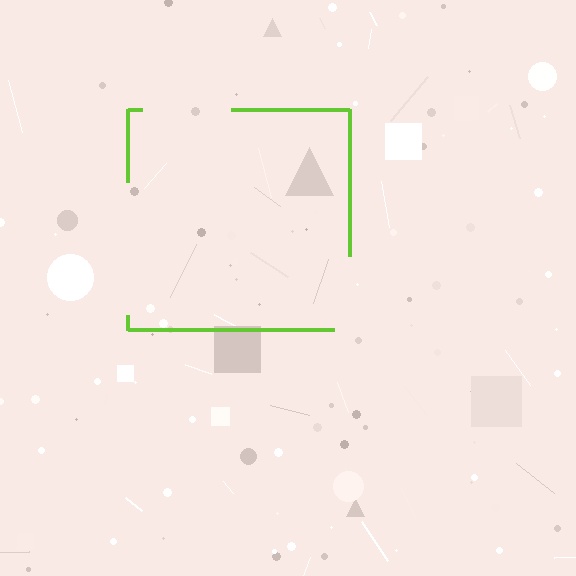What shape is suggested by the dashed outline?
The dashed outline suggests a square.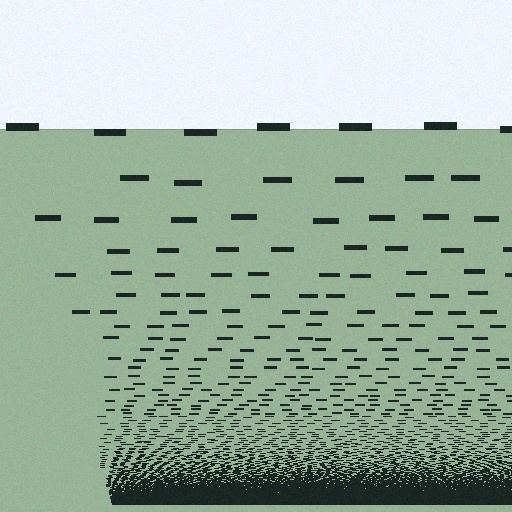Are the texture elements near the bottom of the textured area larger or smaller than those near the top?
Smaller. The gradient is inverted — elements near the bottom are smaller and denser.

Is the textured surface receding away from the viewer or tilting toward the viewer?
The surface appears to tilt toward the viewer. Texture elements get larger and sparser toward the top.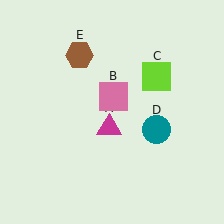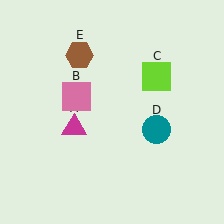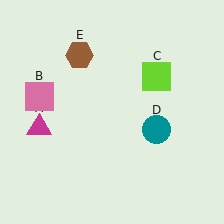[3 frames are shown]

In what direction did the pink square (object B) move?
The pink square (object B) moved left.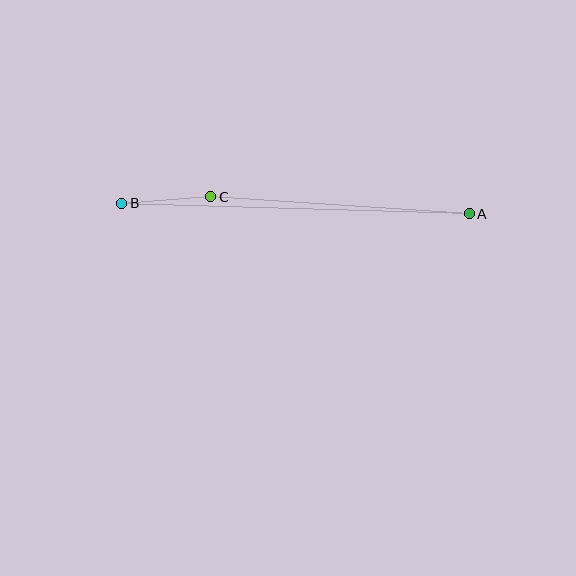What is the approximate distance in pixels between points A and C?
The distance between A and C is approximately 259 pixels.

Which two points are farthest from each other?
Points A and B are farthest from each other.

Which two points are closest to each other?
Points B and C are closest to each other.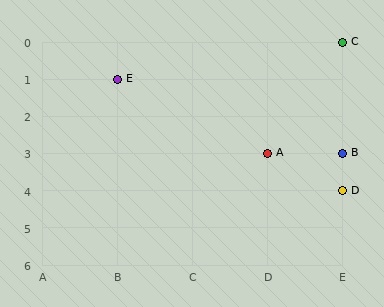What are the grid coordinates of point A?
Point A is at grid coordinates (D, 3).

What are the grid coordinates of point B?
Point B is at grid coordinates (E, 3).